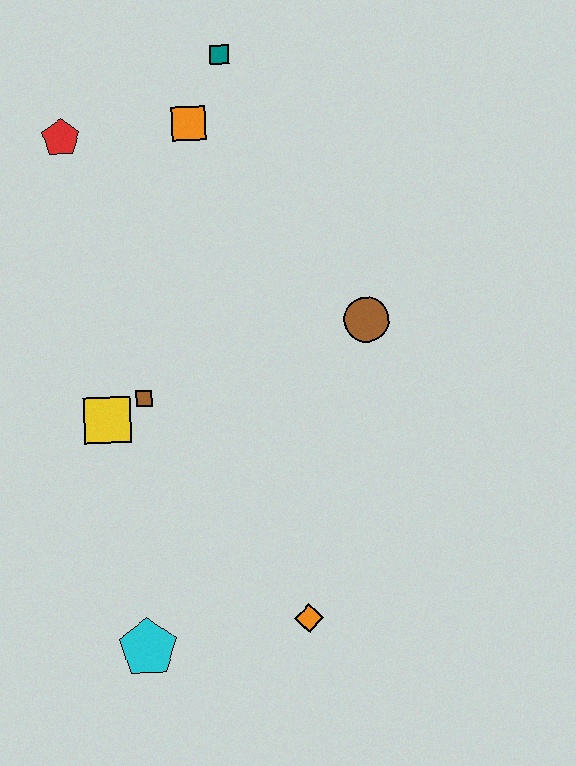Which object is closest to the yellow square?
The brown square is closest to the yellow square.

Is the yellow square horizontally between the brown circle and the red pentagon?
Yes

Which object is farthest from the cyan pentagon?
The teal square is farthest from the cyan pentagon.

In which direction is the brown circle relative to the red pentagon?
The brown circle is to the right of the red pentagon.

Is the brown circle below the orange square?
Yes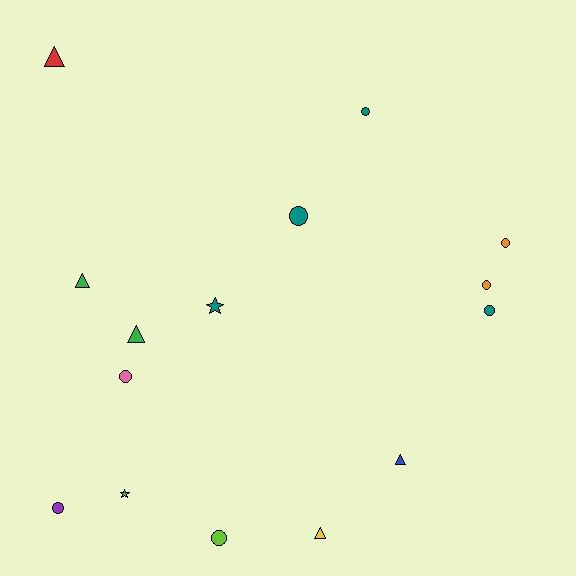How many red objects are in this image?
There is 1 red object.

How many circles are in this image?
There are 8 circles.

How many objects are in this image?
There are 15 objects.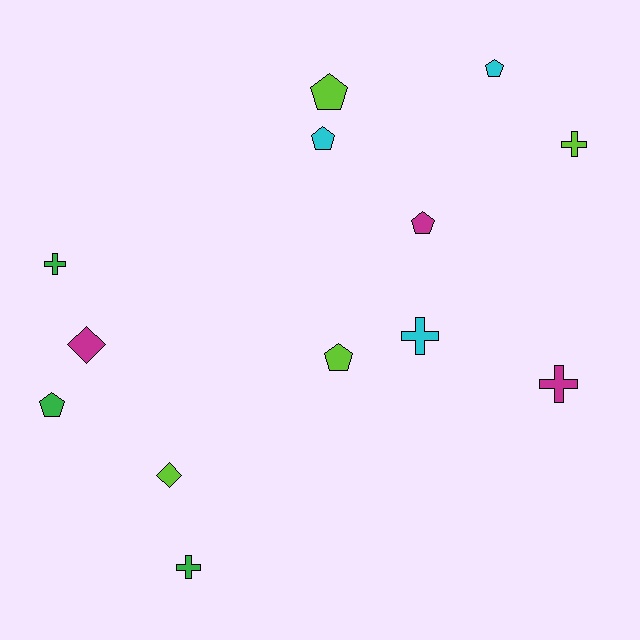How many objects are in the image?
There are 13 objects.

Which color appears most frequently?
Lime, with 4 objects.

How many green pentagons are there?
There is 1 green pentagon.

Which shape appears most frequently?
Pentagon, with 6 objects.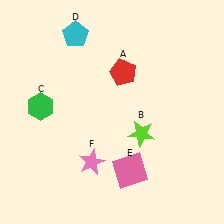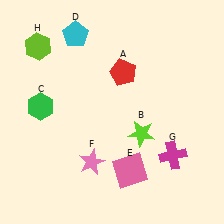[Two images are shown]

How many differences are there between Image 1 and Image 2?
There are 2 differences between the two images.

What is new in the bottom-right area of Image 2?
A magenta cross (G) was added in the bottom-right area of Image 2.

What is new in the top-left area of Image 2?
A lime hexagon (H) was added in the top-left area of Image 2.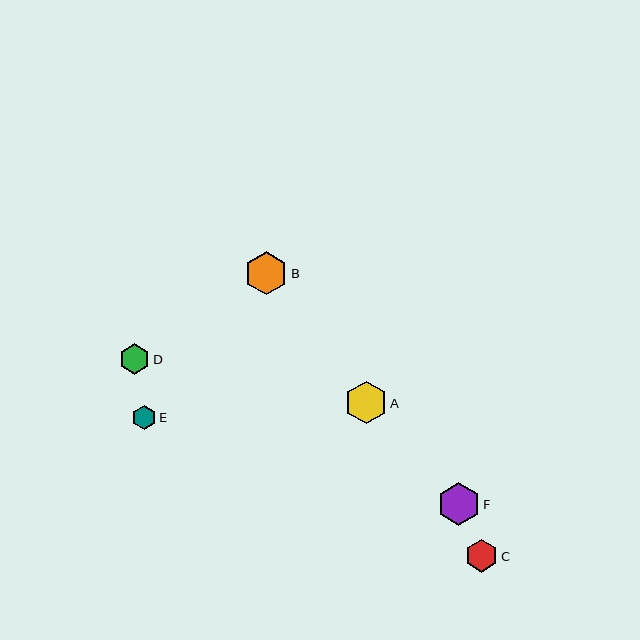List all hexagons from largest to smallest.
From largest to smallest: F, B, A, C, D, E.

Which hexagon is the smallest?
Hexagon E is the smallest with a size of approximately 23 pixels.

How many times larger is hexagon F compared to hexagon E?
Hexagon F is approximately 1.8 times the size of hexagon E.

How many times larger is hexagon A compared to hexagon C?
Hexagon A is approximately 1.3 times the size of hexagon C.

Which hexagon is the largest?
Hexagon F is the largest with a size of approximately 43 pixels.